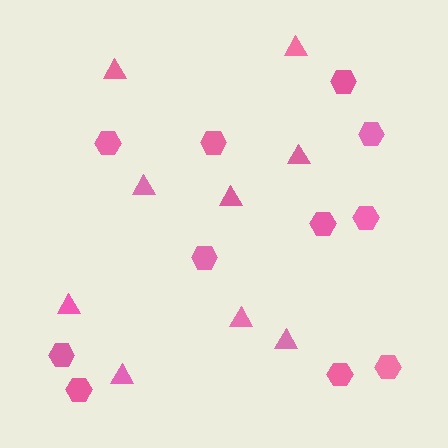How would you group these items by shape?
There are 2 groups: one group of triangles (9) and one group of hexagons (11).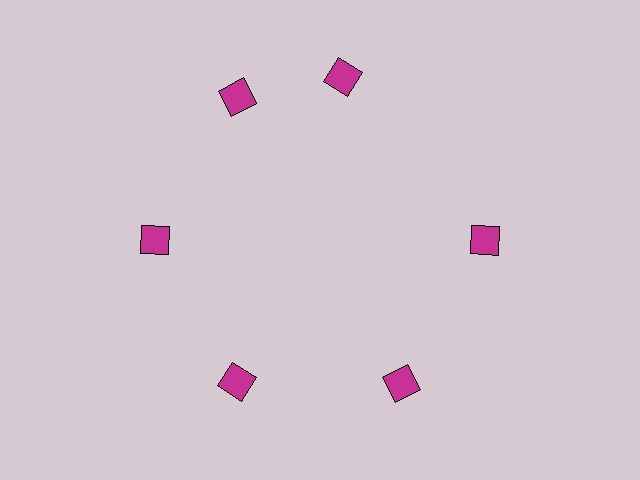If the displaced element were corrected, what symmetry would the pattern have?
It would have 6-fold rotational symmetry — the pattern would map onto itself every 60 degrees.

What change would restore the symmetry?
The symmetry would be restored by rotating it back into even spacing with its neighbors so that all 6 diamonds sit at equal angles and equal distance from the center.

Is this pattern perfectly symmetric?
No. The 6 magenta diamonds are arranged in a ring, but one element near the 1 o'clock position is rotated out of alignment along the ring, breaking the 6-fold rotational symmetry.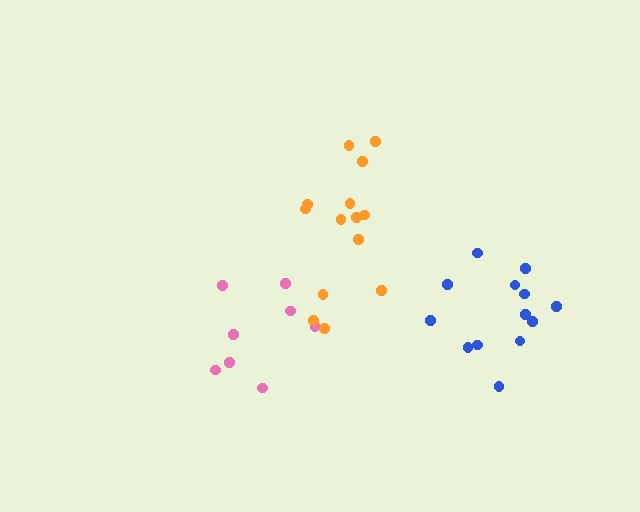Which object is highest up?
The orange cluster is topmost.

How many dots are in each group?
Group 1: 8 dots, Group 2: 13 dots, Group 3: 14 dots (35 total).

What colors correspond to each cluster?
The clusters are colored: pink, blue, orange.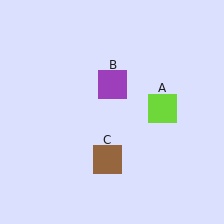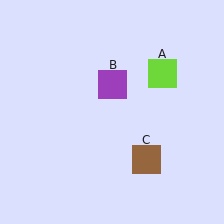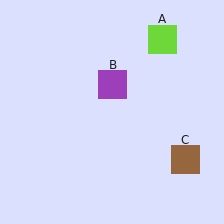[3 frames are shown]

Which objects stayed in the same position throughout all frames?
Purple square (object B) remained stationary.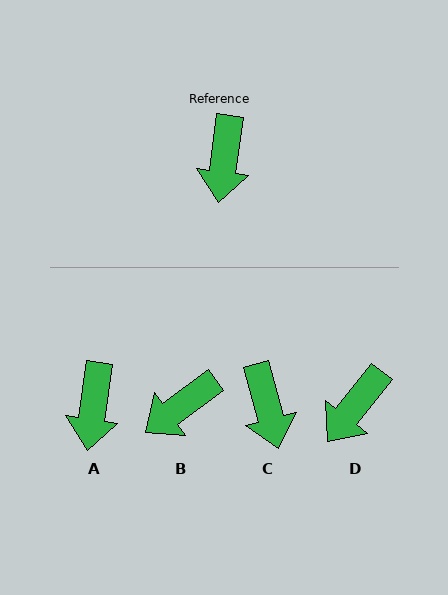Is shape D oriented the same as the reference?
No, it is off by about 30 degrees.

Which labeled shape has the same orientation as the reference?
A.